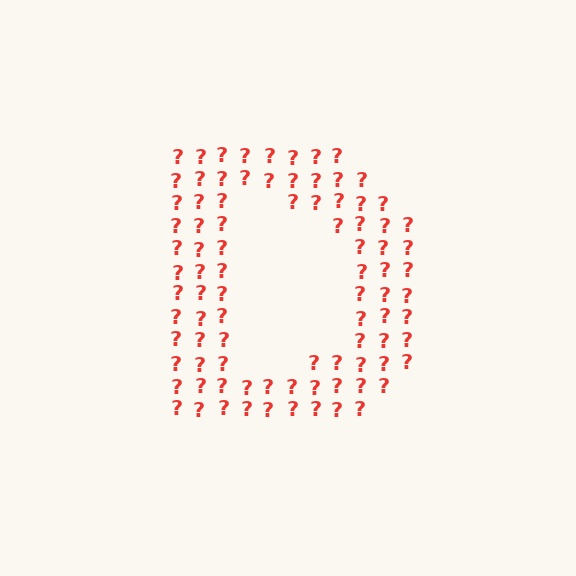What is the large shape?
The large shape is the letter D.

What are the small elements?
The small elements are question marks.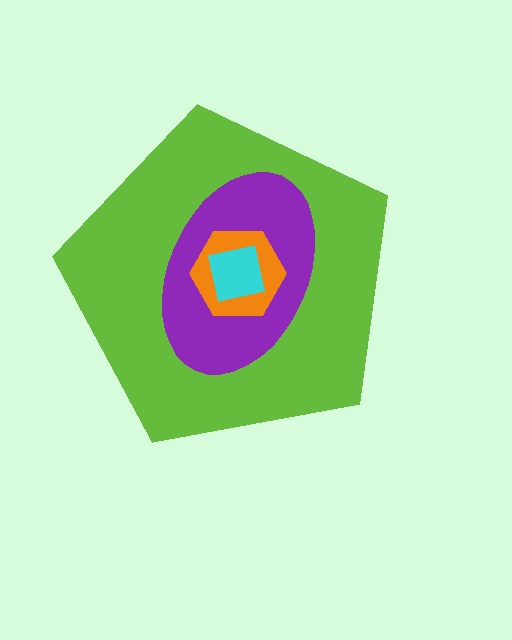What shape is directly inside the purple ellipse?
The orange hexagon.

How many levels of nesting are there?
4.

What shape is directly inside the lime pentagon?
The purple ellipse.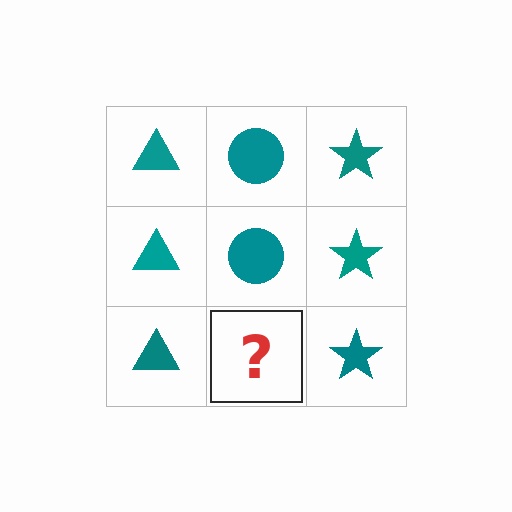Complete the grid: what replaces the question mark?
The question mark should be replaced with a teal circle.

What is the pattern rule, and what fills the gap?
The rule is that each column has a consistent shape. The gap should be filled with a teal circle.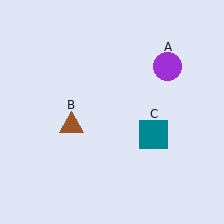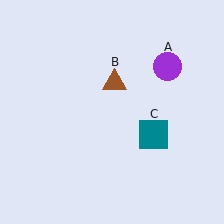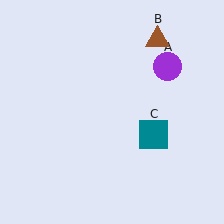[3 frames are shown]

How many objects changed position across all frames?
1 object changed position: brown triangle (object B).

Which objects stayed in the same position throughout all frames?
Purple circle (object A) and teal square (object C) remained stationary.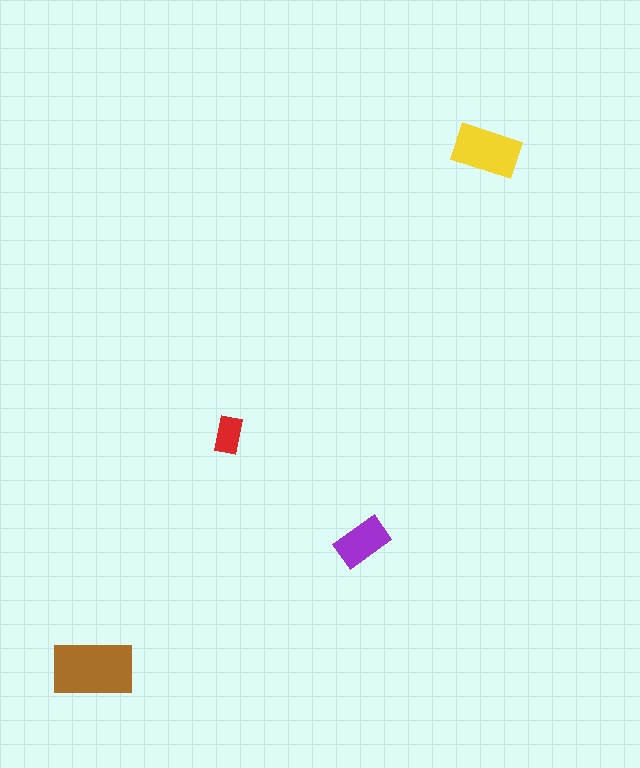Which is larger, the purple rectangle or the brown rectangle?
The brown one.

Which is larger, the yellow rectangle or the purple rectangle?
The yellow one.